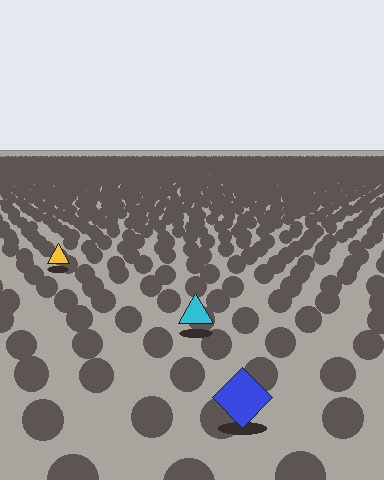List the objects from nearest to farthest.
From nearest to farthest: the blue diamond, the cyan triangle, the yellow triangle.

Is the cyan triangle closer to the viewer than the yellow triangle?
Yes. The cyan triangle is closer — you can tell from the texture gradient: the ground texture is coarser near it.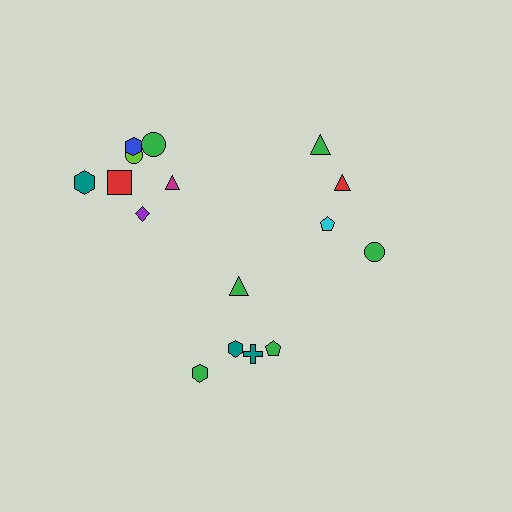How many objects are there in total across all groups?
There are 16 objects.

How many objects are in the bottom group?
There are 5 objects.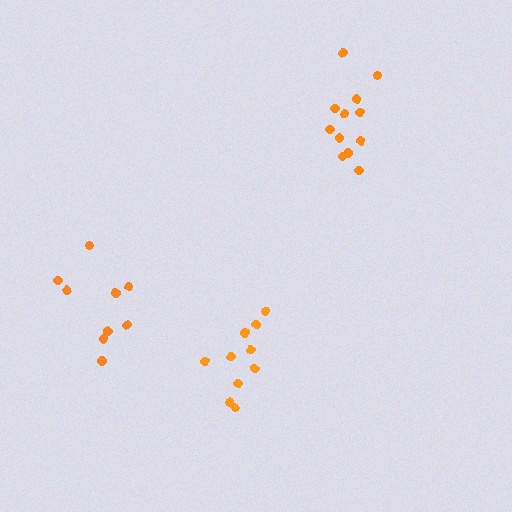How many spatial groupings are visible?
There are 3 spatial groupings.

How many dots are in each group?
Group 1: 10 dots, Group 2: 9 dots, Group 3: 12 dots (31 total).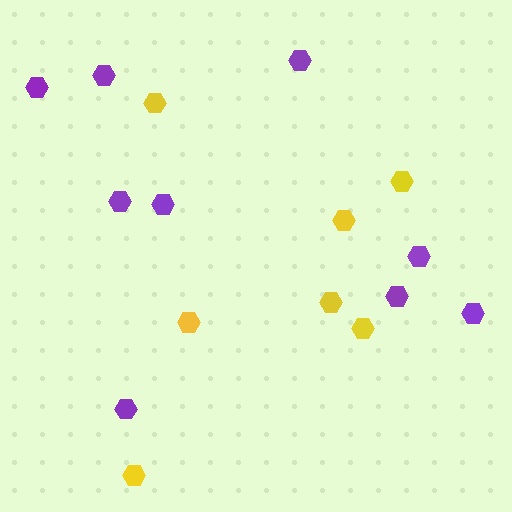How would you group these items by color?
There are 2 groups: one group of yellow hexagons (7) and one group of purple hexagons (9).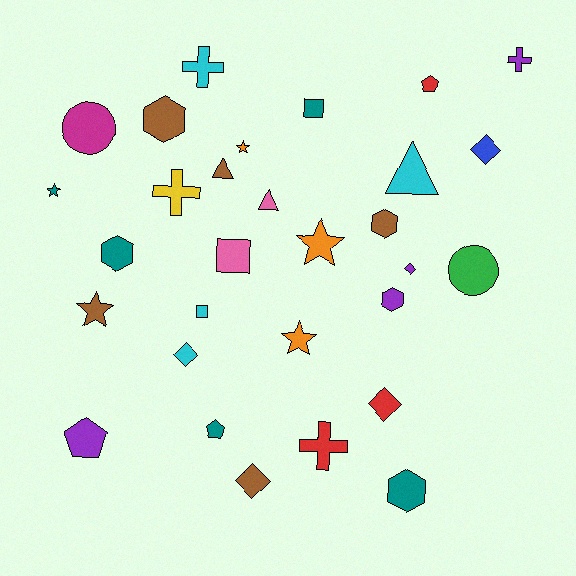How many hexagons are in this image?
There are 5 hexagons.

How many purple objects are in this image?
There are 4 purple objects.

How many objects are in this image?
There are 30 objects.